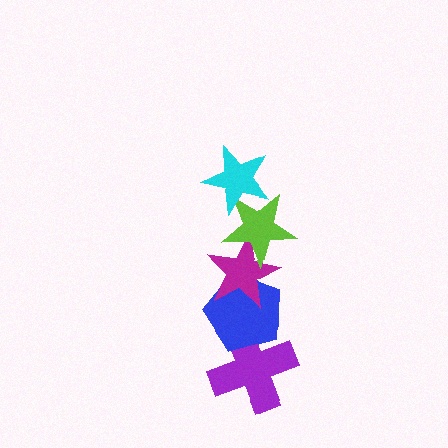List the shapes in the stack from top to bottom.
From top to bottom: the cyan star, the lime star, the magenta star, the blue pentagon, the purple cross.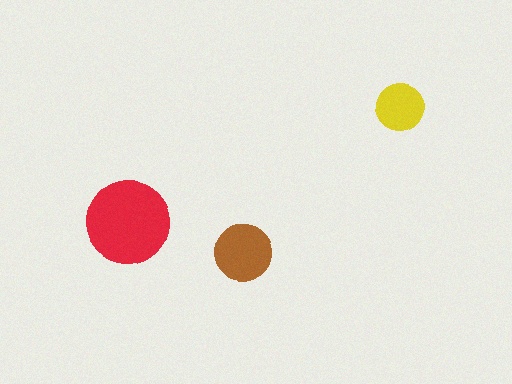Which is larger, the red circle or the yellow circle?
The red one.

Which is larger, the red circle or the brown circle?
The red one.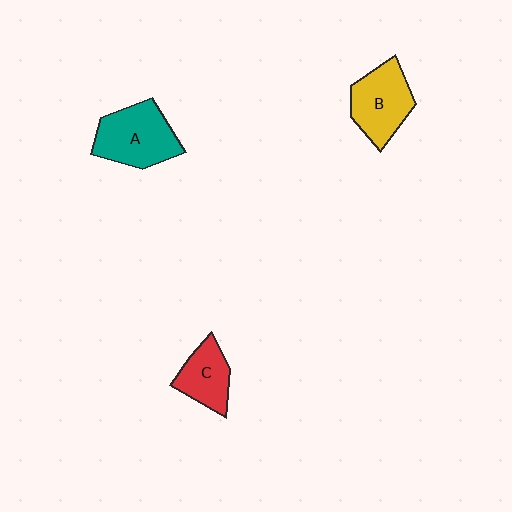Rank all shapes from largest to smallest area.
From largest to smallest: A (teal), B (yellow), C (red).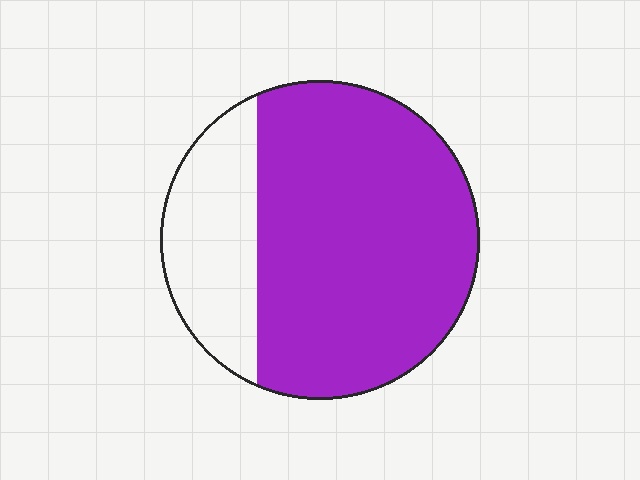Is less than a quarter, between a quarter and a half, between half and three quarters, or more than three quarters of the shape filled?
Between half and three quarters.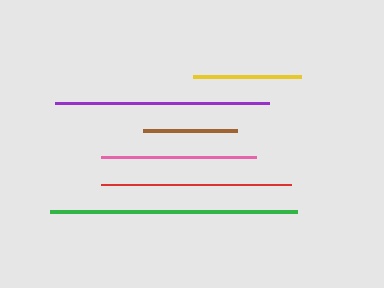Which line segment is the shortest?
The brown line is the shortest at approximately 94 pixels.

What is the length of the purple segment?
The purple segment is approximately 214 pixels long.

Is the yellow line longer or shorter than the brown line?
The yellow line is longer than the brown line.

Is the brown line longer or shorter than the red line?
The red line is longer than the brown line.